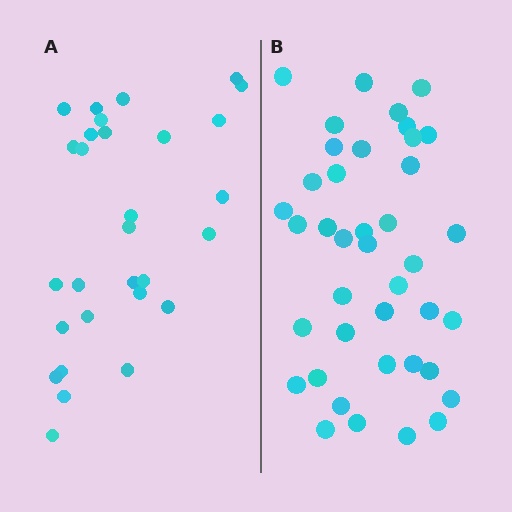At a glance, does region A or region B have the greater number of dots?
Region B (the right region) has more dots.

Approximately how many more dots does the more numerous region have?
Region B has roughly 12 or so more dots than region A.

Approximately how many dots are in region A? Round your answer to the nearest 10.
About 30 dots. (The exact count is 29, which rounds to 30.)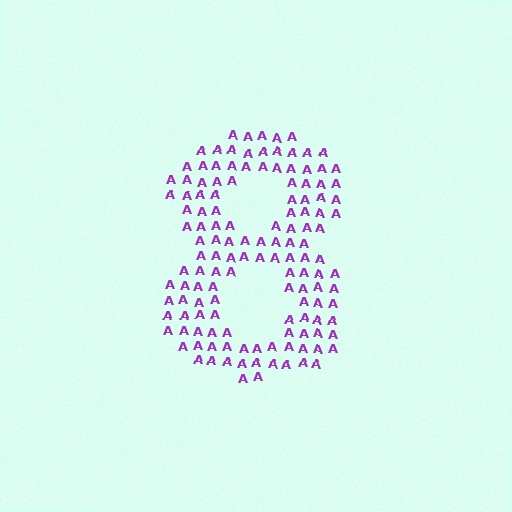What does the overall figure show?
The overall figure shows the digit 8.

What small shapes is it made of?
It is made of small letter A's.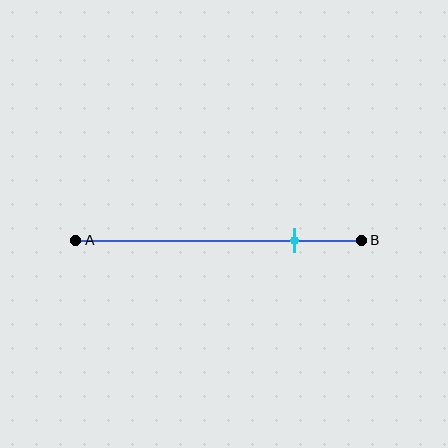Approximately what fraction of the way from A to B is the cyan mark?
The cyan mark is approximately 75% of the way from A to B.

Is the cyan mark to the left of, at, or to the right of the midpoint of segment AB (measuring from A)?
The cyan mark is to the right of the midpoint of segment AB.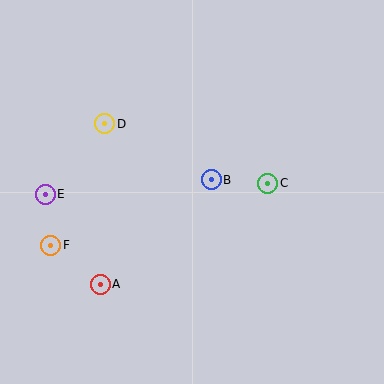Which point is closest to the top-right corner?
Point C is closest to the top-right corner.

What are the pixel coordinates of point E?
Point E is at (45, 194).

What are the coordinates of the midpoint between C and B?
The midpoint between C and B is at (239, 181).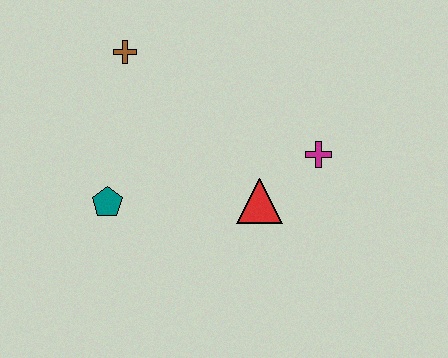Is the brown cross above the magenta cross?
Yes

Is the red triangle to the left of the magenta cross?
Yes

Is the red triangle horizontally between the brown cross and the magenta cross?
Yes